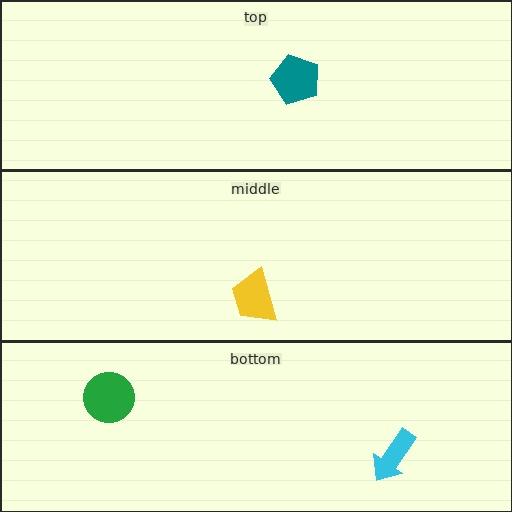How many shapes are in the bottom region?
2.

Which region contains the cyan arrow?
The bottom region.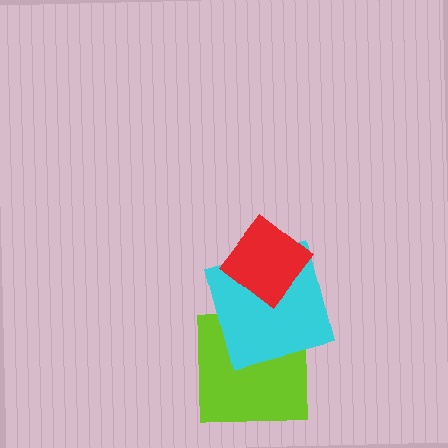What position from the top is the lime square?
The lime square is 3rd from the top.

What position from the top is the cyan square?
The cyan square is 2nd from the top.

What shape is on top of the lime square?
The cyan square is on top of the lime square.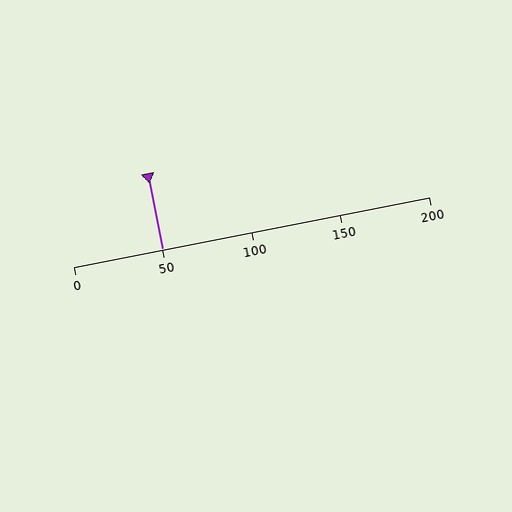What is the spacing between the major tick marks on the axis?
The major ticks are spaced 50 apart.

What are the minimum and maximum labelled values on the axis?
The axis runs from 0 to 200.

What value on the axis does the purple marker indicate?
The marker indicates approximately 50.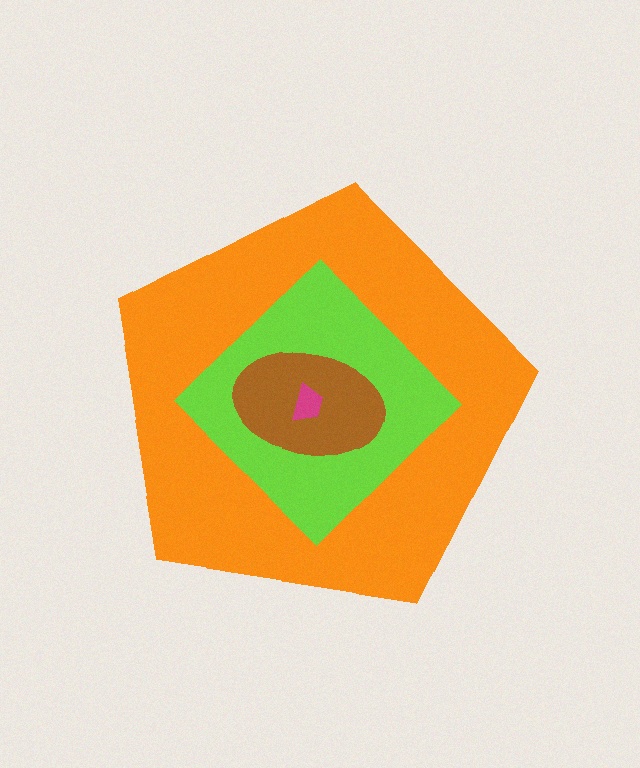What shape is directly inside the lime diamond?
The brown ellipse.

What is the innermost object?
The magenta trapezoid.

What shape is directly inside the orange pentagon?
The lime diamond.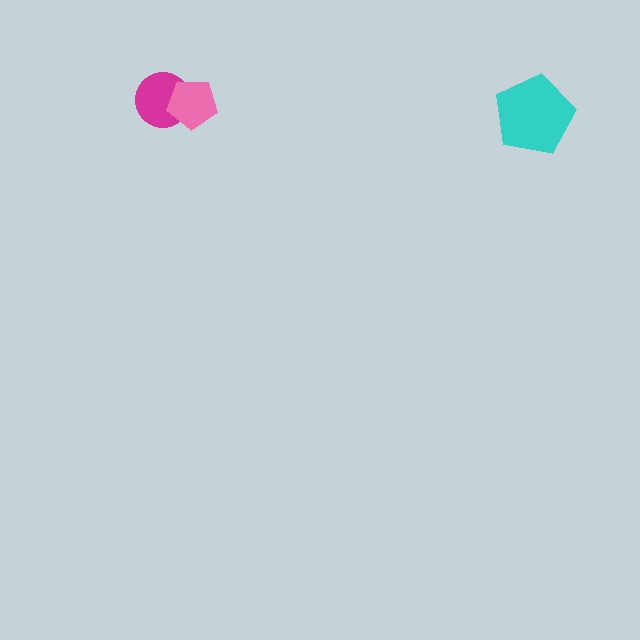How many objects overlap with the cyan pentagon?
0 objects overlap with the cyan pentagon.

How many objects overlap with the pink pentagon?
1 object overlaps with the pink pentagon.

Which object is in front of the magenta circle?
The pink pentagon is in front of the magenta circle.